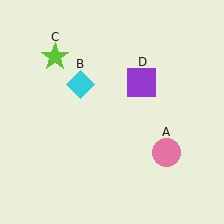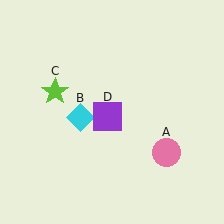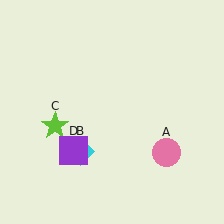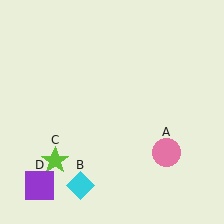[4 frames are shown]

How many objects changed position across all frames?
3 objects changed position: cyan diamond (object B), lime star (object C), purple square (object D).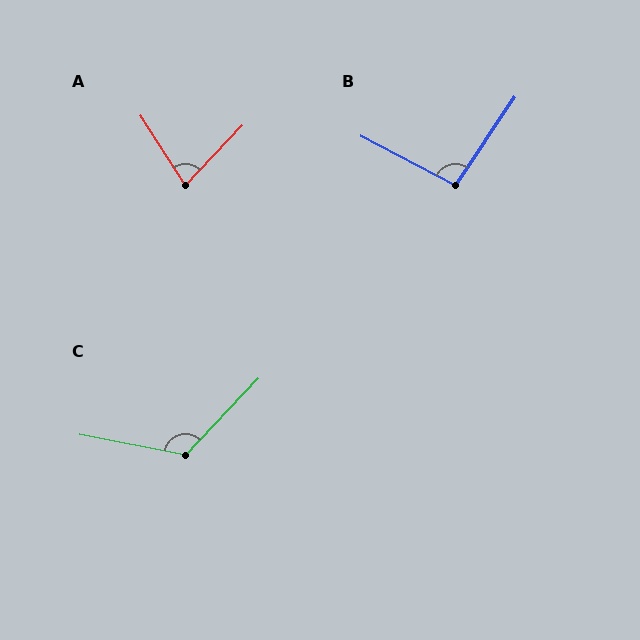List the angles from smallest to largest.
A (76°), B (96°), C (122°).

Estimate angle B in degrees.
Approximately 96 degrees.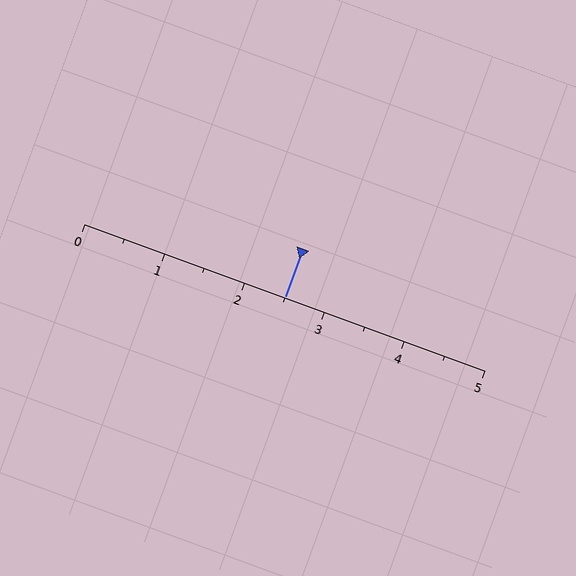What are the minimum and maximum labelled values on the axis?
The axis runs from 0 to 5.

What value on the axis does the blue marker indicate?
The marker indicates approximately 2.5.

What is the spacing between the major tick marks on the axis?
The major ticks are spaced 1 apart.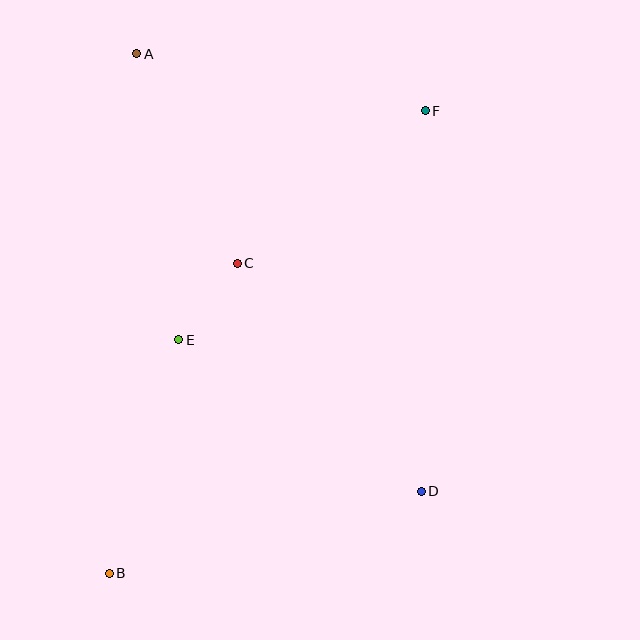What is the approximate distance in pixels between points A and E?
The distance between A and E is approximately 289 pixels.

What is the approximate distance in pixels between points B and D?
The distance between B and D is approximately 323 pixels.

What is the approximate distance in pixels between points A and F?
The distance between A and F is approximately 294 pixels.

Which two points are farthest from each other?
Points B and F are farthest from each other.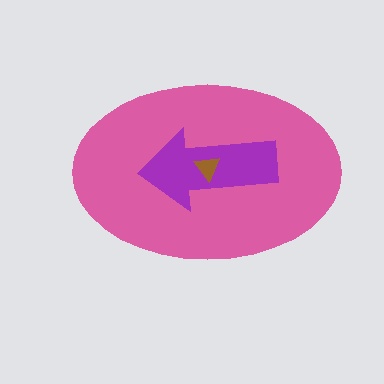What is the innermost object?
The brown triangle.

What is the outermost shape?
The pink ellipse.